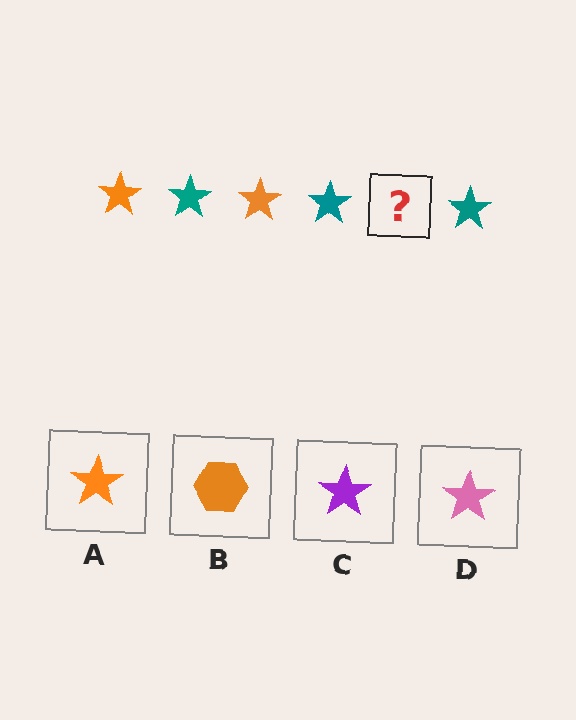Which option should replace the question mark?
Option A.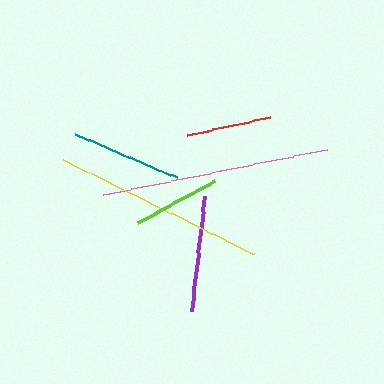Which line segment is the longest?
The pink line is the longest at approximately 228 pixels.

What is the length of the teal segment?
The teal segment is approximately 111 pixels long.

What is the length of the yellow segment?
The yellow segment is approximately 213 pixels long.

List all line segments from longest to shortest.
From longest to shortest: pink, yellow, purple, teal, lime, red.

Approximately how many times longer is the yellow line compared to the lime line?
The yellow line is approximately 2.4 times the length of the lime line.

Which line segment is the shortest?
The red line is the shortest at approximately 86 pixels.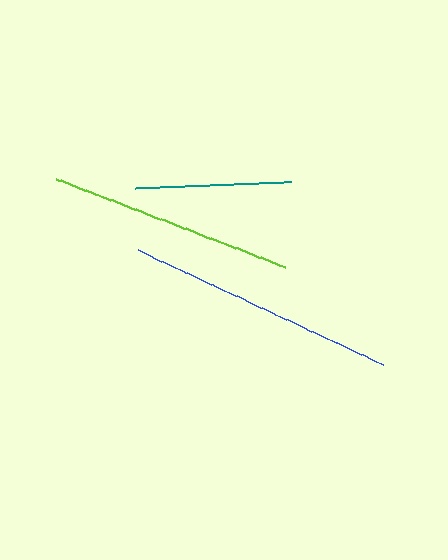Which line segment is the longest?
The blue line is the longest at approximately 270 pixels.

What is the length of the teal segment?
The teal segment is approximately 156 pixels long.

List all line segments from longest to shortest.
From longest to shortest: blue, lime, teal.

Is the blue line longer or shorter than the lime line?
The blue line is longer than the lime line.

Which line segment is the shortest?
The teal line is the shortest at approximately 156 pixels.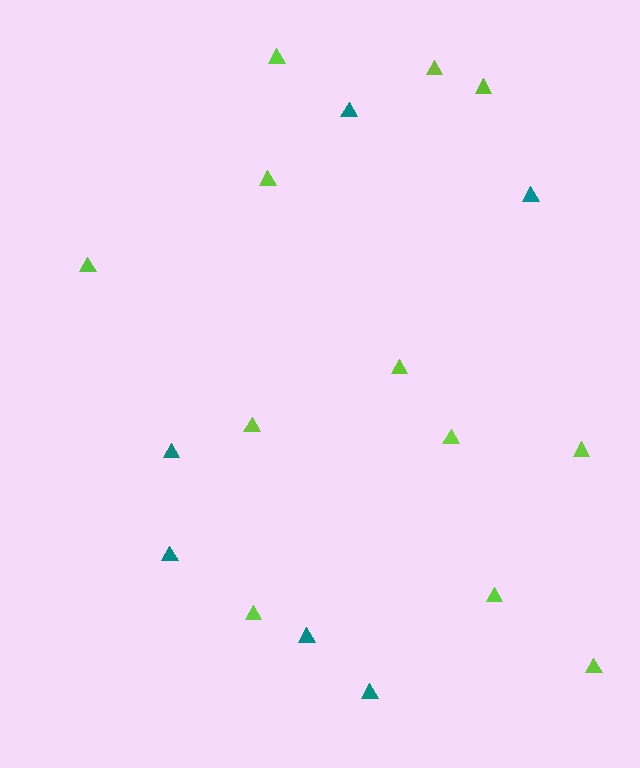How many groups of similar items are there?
There are 2 groups: one group of lime triangles (12) and one group of teal triangles (6).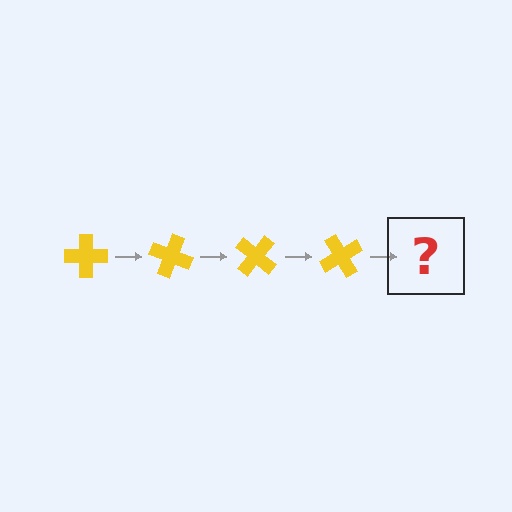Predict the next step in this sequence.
The next step is a yellow cross rotated 80 degrees.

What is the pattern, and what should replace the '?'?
The pattern is that the cross rotates 20 degrees each step. The '?' should be a yellow cross rotated 80 degrees.